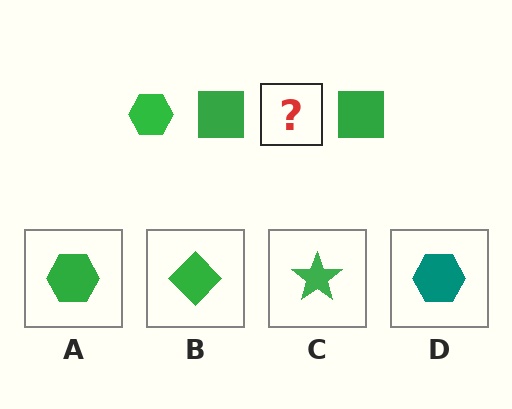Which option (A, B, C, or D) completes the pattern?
A.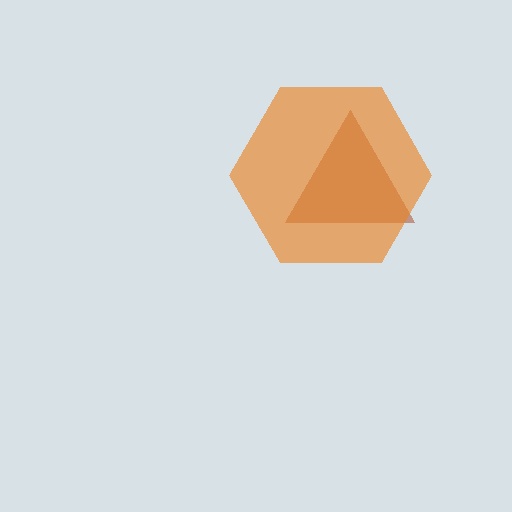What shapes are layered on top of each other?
The layered shapes are: a brown triangle, an orange hexagon.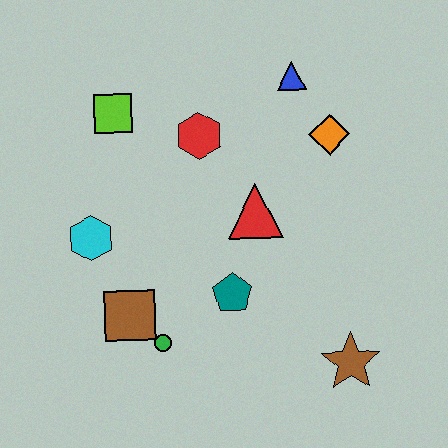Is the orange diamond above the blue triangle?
No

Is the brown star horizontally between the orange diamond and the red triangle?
No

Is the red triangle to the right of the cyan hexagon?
Yes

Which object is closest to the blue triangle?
The orange diamond is closest to the blue triangle.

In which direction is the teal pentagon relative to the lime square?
The teal pentagon is below the lime square.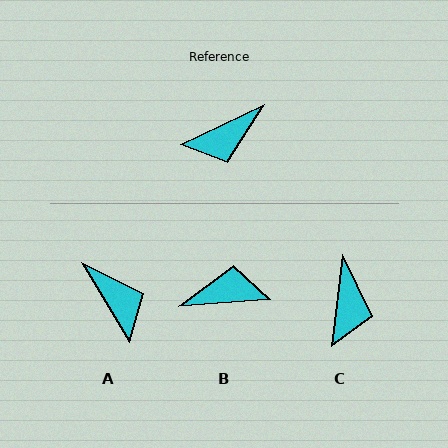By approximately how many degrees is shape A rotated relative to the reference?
Approximately 96 degrees counter-clockwise.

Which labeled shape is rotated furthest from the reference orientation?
B, about 159 degrees away.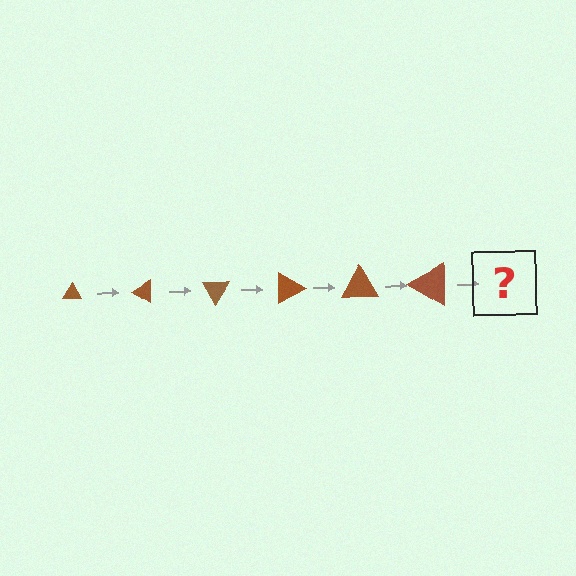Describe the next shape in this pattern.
It should be a triangle, larger than the previous one and rotated 180 degrees from the start.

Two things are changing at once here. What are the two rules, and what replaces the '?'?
The two rules are that the triangle grows larger each step and it rotates 30 degrees each step. The '?' should be a triangle, larger than the previous one and rotated 180 degrees from the start.